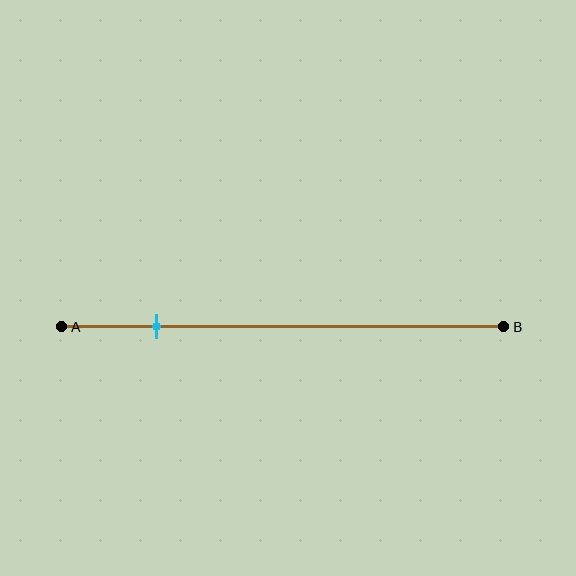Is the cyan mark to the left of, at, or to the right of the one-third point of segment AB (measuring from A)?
The cyan mark is to the left of the one-third point of segment AB.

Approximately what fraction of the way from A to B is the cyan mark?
The cyan mark is approximately 20% of the way from A to B.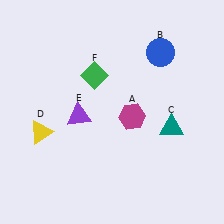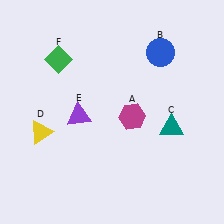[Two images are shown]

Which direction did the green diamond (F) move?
The green diamond (F) moved left.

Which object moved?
The green diamond (F) moved left.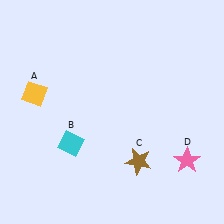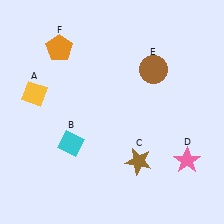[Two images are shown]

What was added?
A brown circle (E), an orange pentagon (F) were added in Image 2.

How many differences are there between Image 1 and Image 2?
There are 2 differences between the two images.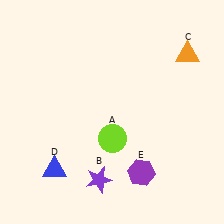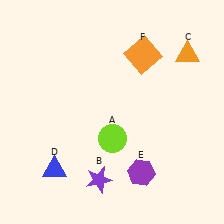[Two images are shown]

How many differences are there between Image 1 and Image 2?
There is 1 difference between the two images.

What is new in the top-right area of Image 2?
An orange square (F) was added in the top-right area of Image 2.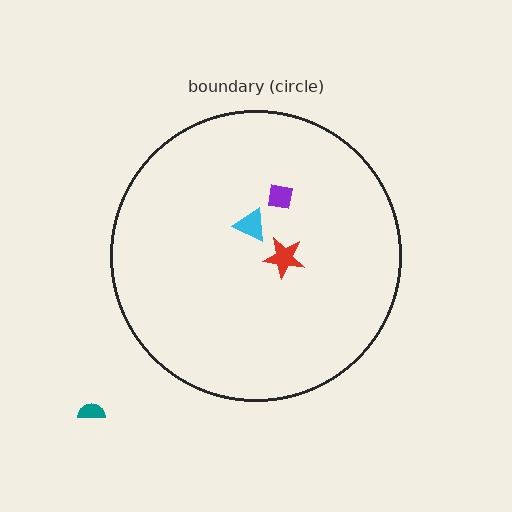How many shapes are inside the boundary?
3 inside, 1 outside.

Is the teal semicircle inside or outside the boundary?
Outside.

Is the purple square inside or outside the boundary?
Inside.